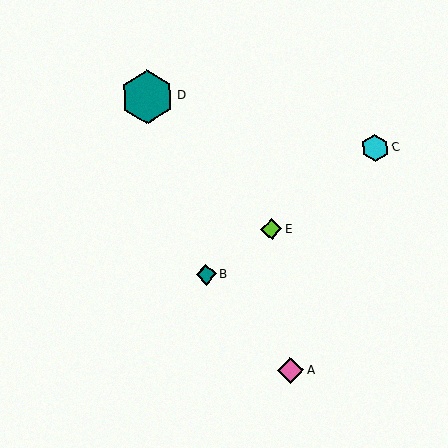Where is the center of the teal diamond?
The center of the teal diamond is at (206, 275).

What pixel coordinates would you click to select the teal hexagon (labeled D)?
Click at (147, 97) to select the teal hexagon D.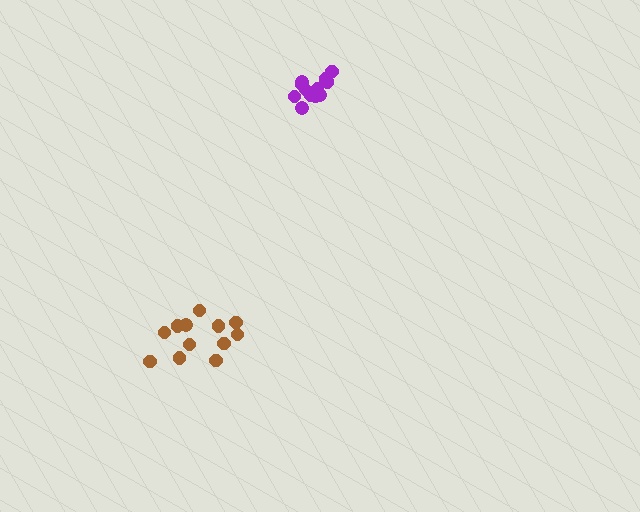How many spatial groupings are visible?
There are 2 spatial groupings.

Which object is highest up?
The purple cluster is topmost.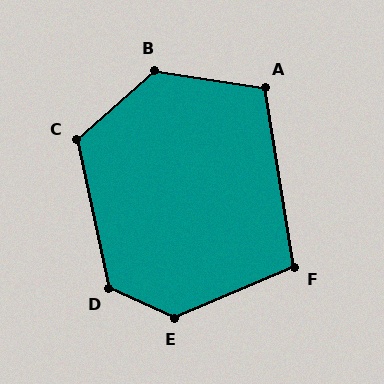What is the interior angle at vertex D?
Approximately 127 degrees (obtuse).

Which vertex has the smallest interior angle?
F, at approximately 104 degrees.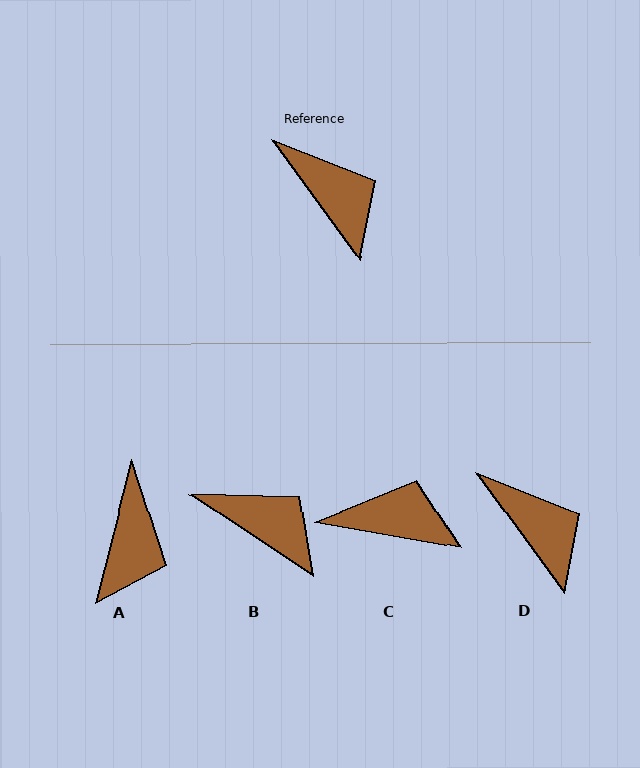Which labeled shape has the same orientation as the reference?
D.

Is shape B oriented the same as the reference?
No, it is off by about 20 degrees.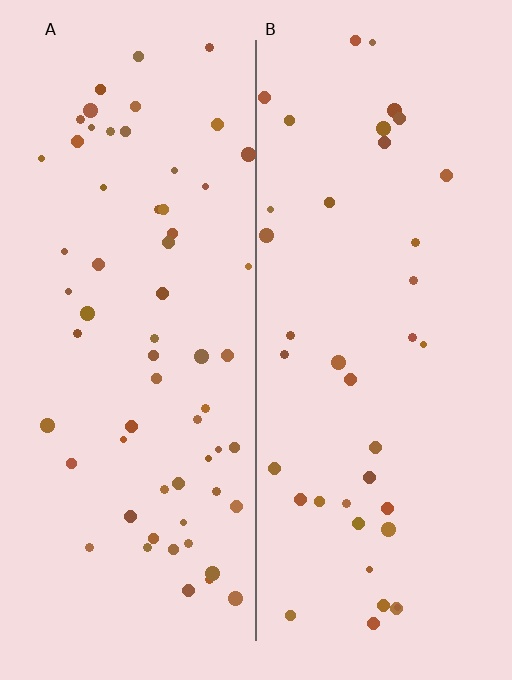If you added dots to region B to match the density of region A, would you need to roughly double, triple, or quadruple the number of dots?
Approximately double.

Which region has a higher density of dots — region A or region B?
A (the left).